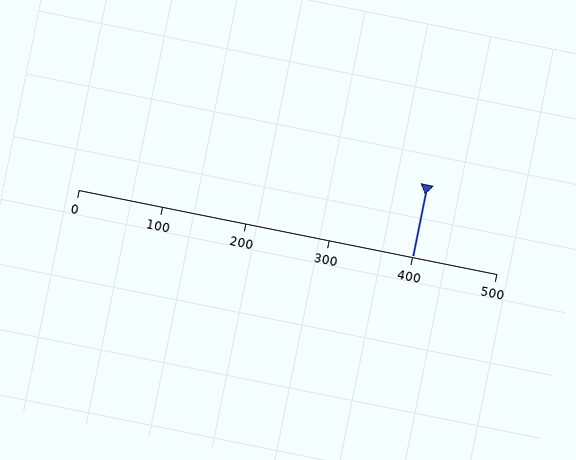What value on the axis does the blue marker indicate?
The marker indicates approximately 400.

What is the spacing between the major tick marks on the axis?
The major ticks are spaced 100 apart.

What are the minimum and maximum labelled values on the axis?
The axis runs from 0 to 500.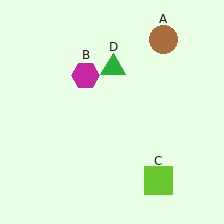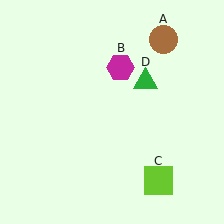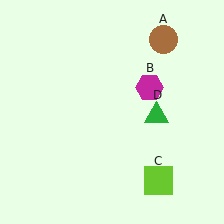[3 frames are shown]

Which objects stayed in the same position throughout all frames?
Brown circle (object A) and lime square (object C) remained stationary.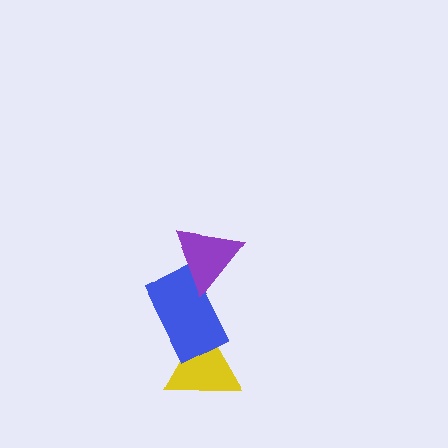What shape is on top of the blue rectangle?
The purple triangle is on top of the blue rectangle.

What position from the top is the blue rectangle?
The blue rectangle is 2nd from the top.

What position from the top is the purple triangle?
The purple triangle is 1st from the top.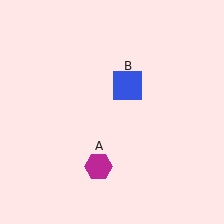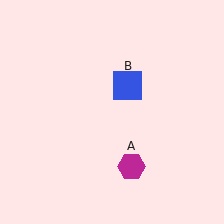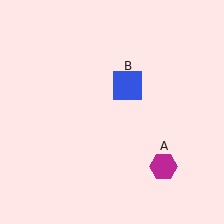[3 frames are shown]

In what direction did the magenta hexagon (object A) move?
The magenta hexagon (object A) moved right.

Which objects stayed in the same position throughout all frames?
Blue square (object B) remained stationary.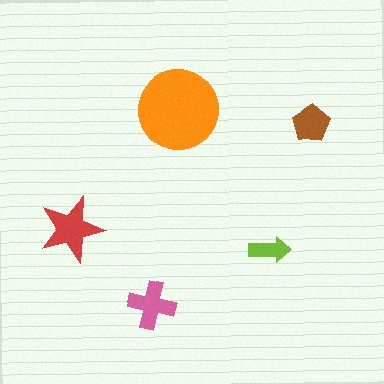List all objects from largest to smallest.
The orange circle, the red star, the pink cross, the brown pentagon, the lime arrow.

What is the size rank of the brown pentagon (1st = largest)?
4th.